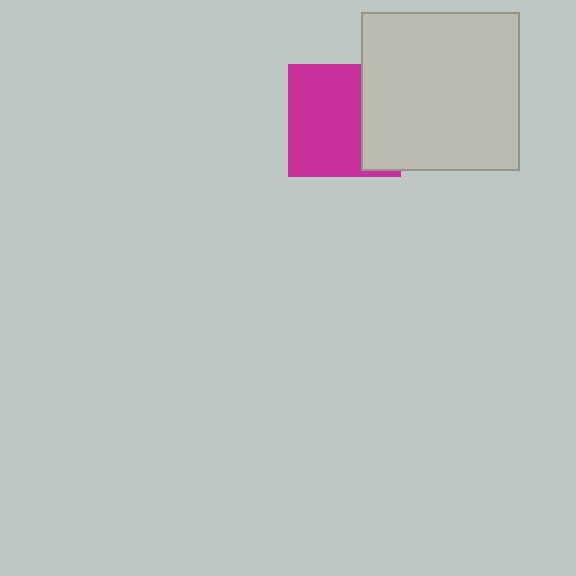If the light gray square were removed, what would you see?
You would see the complete magenta square.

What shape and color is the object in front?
The object in front is a light gray square.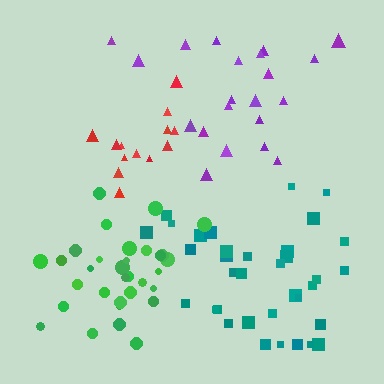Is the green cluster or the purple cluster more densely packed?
Green.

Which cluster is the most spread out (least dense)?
Purple.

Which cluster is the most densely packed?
Green.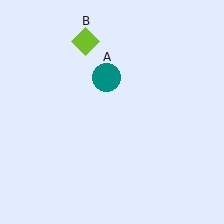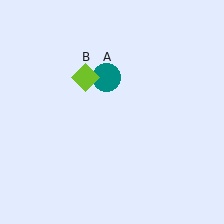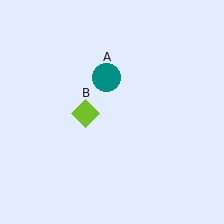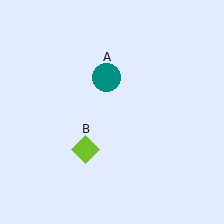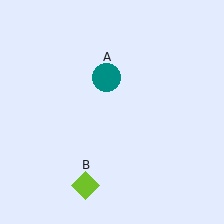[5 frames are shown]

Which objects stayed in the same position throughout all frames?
Teal circle (object A) remained stationary.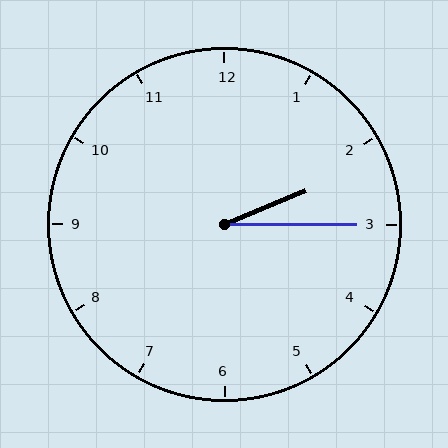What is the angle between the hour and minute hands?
Approximately 22 degrees.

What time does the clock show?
2:15.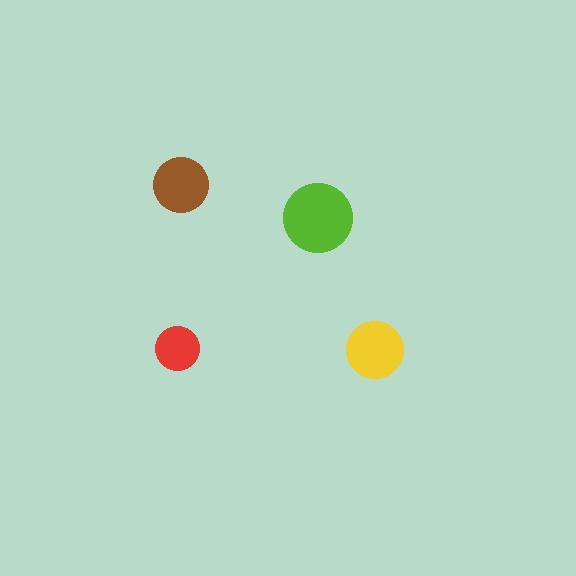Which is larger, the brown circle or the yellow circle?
The yellow one.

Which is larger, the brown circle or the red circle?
The brown one.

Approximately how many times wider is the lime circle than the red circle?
About 1.5 times wider.